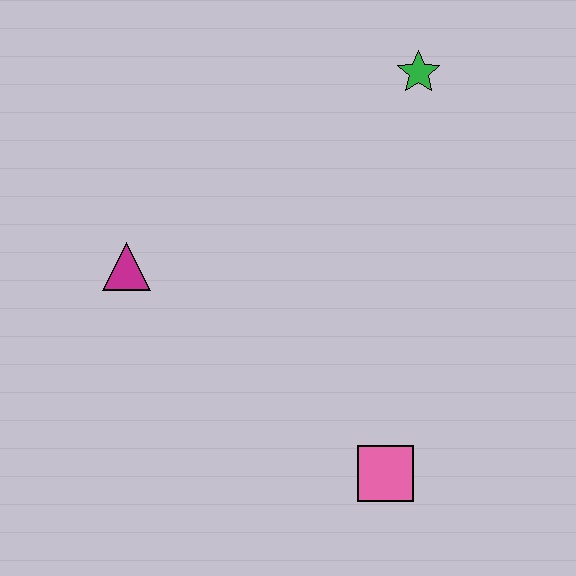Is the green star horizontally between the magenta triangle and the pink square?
No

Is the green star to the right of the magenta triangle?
Yes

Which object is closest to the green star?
The magenta triangle is closest to the green star.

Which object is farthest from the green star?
The pink square is farthest from the green star.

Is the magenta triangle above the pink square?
Yes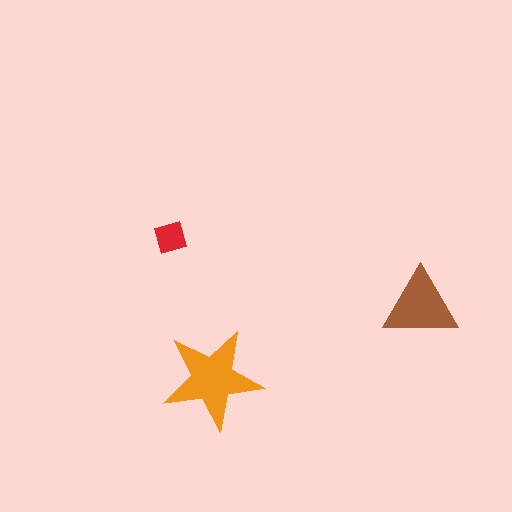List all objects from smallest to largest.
The red square, the brown triangle, the orange star.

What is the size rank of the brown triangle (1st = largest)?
2nd.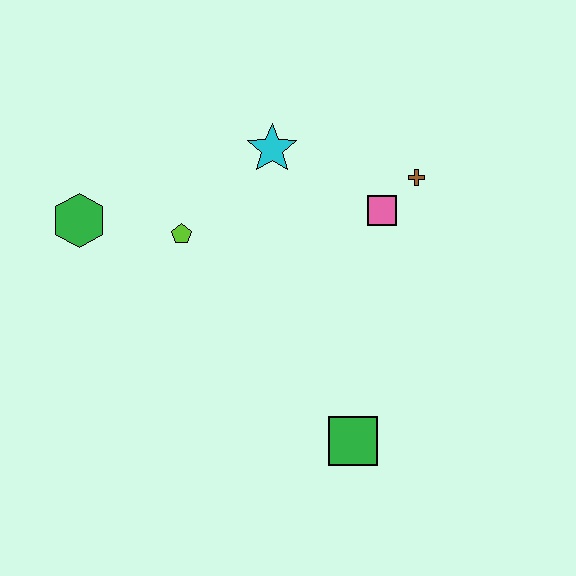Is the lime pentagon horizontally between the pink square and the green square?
No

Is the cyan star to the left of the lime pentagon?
No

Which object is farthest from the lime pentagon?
The green square is farthest from the lime pentagon.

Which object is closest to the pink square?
The brown cross is closest to the pink square.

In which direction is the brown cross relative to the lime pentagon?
The brown cross is to the right of the lime pentagon.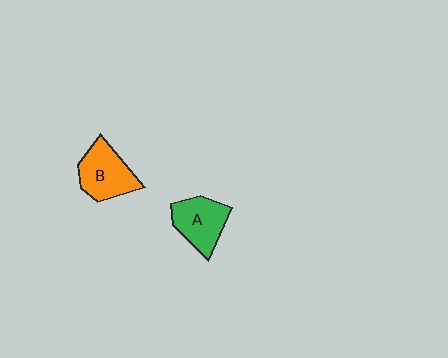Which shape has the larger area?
Shape B (orange).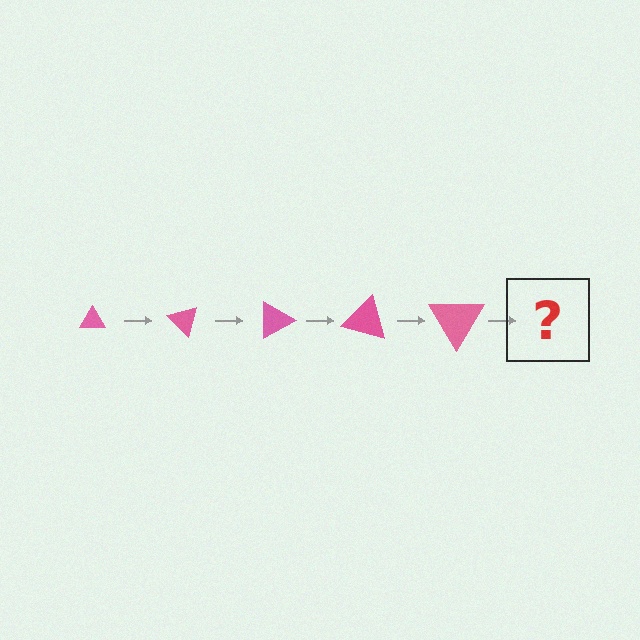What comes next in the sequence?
The next element should be a triangle, larger than the previous one and rotated 225 degrees from the start.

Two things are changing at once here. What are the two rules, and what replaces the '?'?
The two rules are that the triangle grows larger each step and it rotates 45 degrees each step. The '?' should be a triangle, larger than the previous one and rotated 225 degrees from the start.